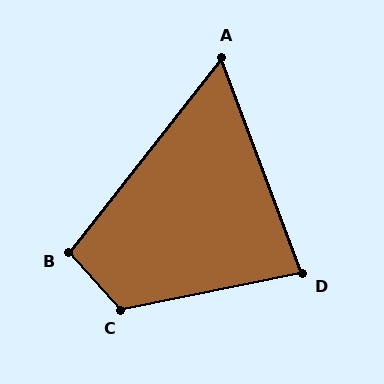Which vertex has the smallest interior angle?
A, at approximately 59 degrees.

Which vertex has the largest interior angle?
C, at approximately 121 degrees.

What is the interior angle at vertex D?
Approximately 81 degrees (acute).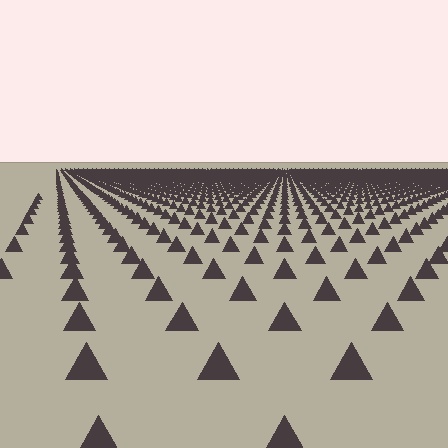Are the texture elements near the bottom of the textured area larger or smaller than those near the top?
Larger. Near the bottom, elements are closer to the viewer and appear at a bigger on-screen size.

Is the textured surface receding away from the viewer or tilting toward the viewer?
The surface is receding away from the viewer. Texture elements get smaller and denser toward the top.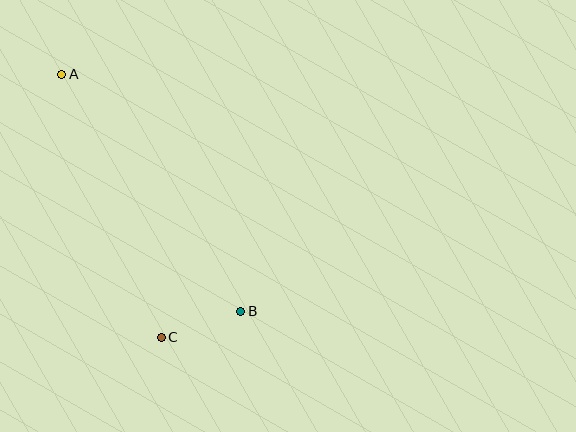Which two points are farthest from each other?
Points A and B are farthest from each other.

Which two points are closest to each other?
Points B and C are closest to each other.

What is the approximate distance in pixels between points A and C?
The distance between A and C is approximately 281 pixels.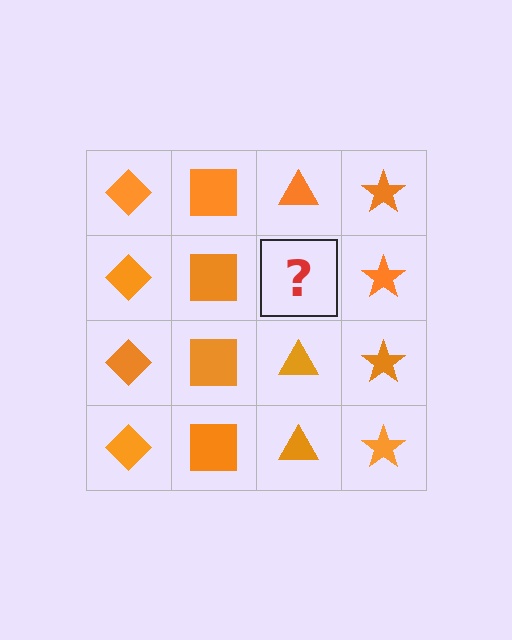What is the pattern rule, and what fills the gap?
The rule is that each column has a consistent shape. The gap should be filled with an orange triangle.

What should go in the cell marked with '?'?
The missing cell should contain an orange triangle.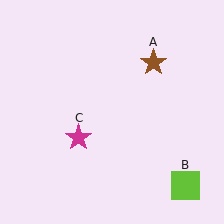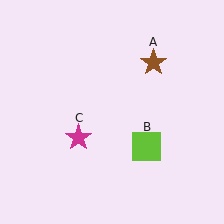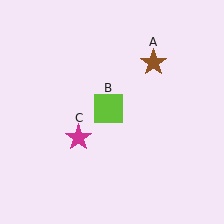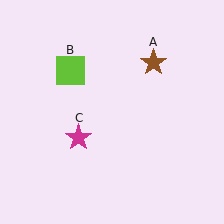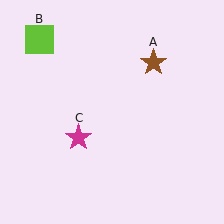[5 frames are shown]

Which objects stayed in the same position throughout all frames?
Brown star (object A) and magenta star (object C) remained stationary.